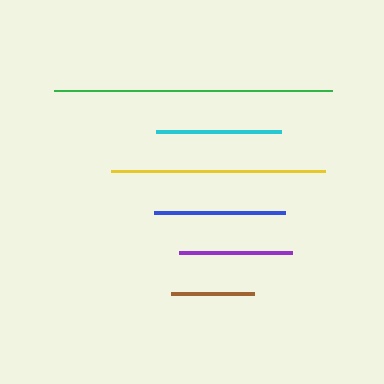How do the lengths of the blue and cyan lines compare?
The blue and cyan lines are approximately the same length.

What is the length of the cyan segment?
The cyan segment is approximately 125 pixels long.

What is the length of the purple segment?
The purple segment is approximately 113 pixels long.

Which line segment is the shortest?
The brown line is the shortest at approximately 83 pixels.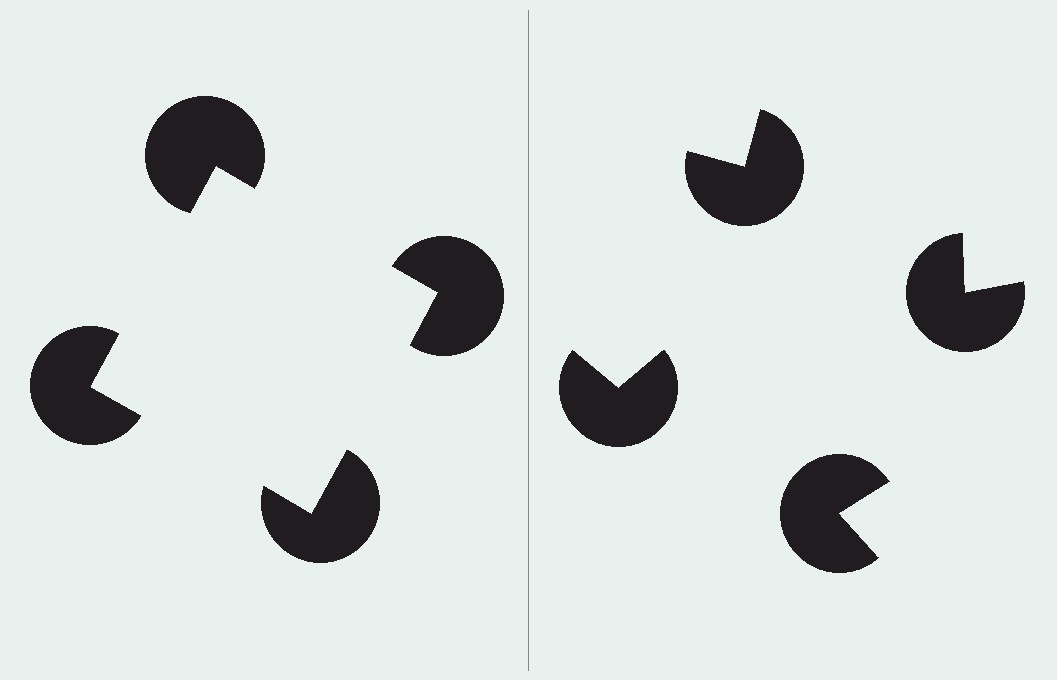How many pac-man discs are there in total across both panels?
8 — 4 on each side.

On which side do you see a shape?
An illusory square appears on the left side. On the right side the wedge cuts are rotated, so no coherent shape forms.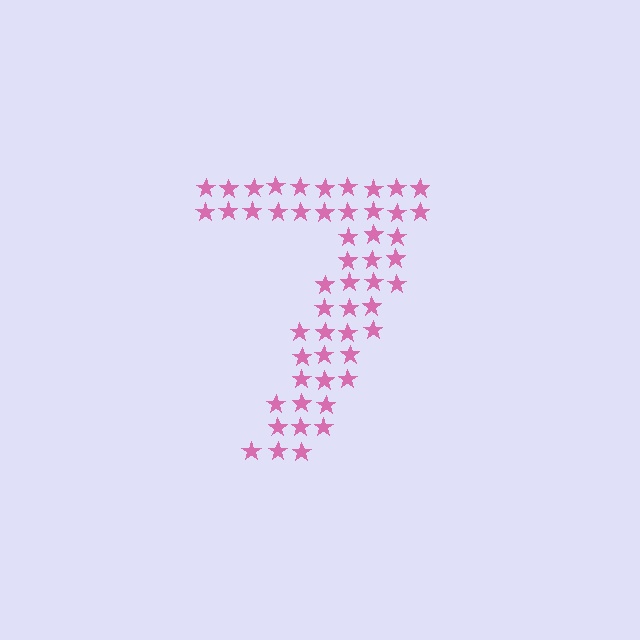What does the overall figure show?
The overall figure shows the digit 7.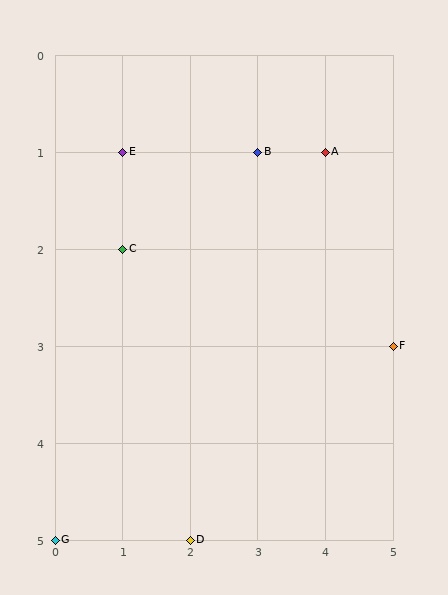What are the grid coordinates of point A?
Point A is at grid coordinates (4, 1).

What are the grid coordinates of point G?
Point G is at grid coordinates (0, 5).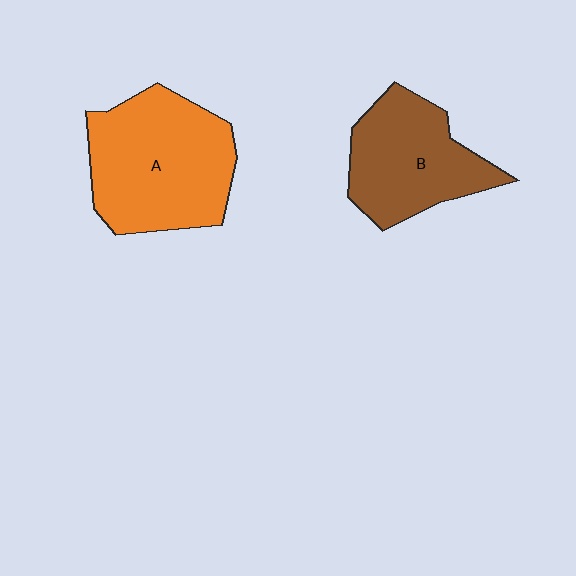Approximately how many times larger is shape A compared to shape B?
Approximately 1.3 times.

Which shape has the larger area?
Shape A (orange).